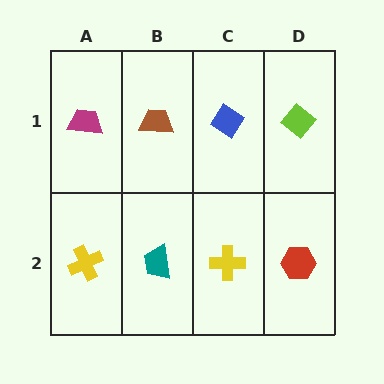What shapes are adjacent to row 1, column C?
A yellow cross (row 2, column C), a brown trapezoid (row 1, column B), a lime diamond (row 1, column D).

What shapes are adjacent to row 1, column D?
A red hexagon (row 2, column D), a blue diamond (row 1, column C).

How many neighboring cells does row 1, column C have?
3.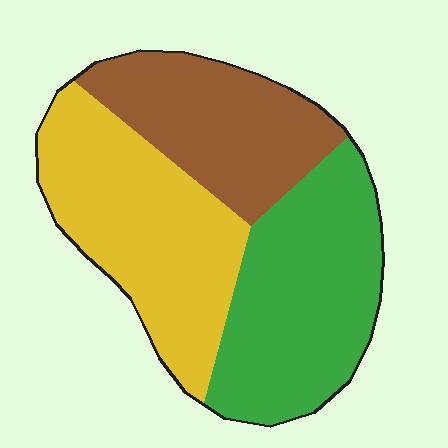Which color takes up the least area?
Brown, at roughly 25%.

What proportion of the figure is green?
Green covers about 35% of the figure.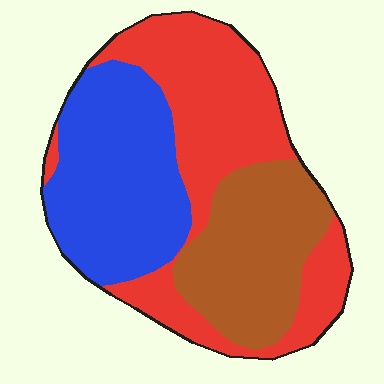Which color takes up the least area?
Brown, at roughly 25%.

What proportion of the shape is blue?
Blue covers 33% of the shape.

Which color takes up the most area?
Red, at roughly 40%.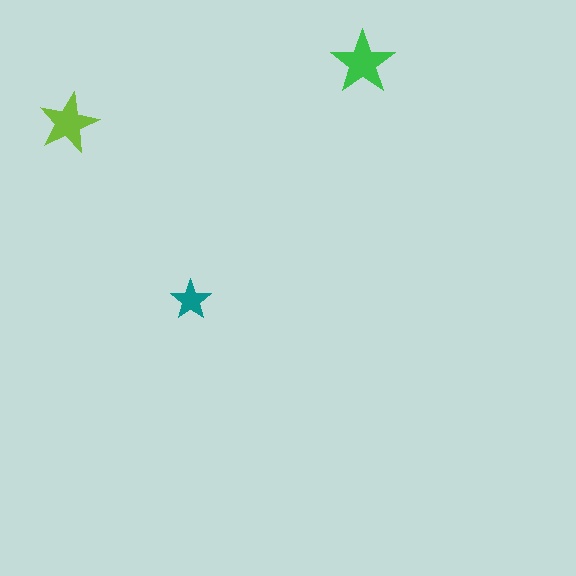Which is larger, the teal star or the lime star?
The lime one.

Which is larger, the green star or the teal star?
The green one.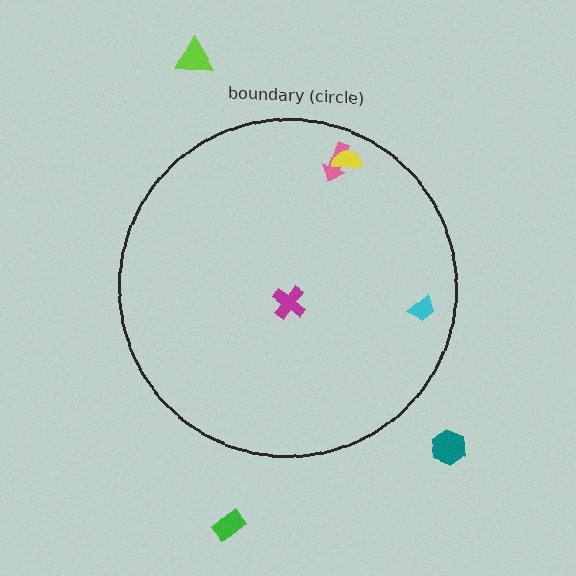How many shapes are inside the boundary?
4 inside, 3 outside.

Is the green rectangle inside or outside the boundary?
Outside.